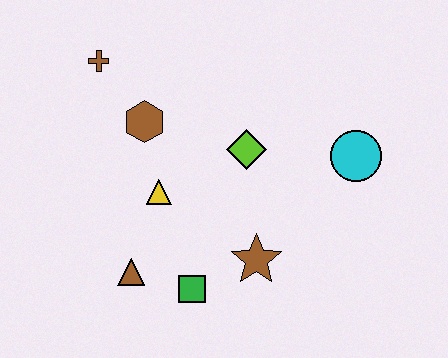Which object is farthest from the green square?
The brown cross is farthest from the green square.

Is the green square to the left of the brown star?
Yes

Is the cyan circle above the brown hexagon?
No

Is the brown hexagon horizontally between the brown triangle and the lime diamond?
Yes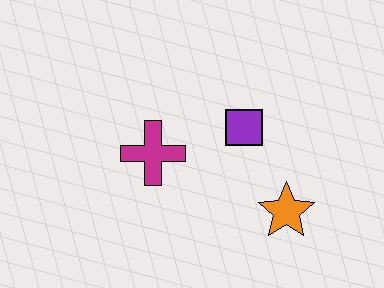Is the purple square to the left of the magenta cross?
No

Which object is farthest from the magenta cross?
The orange star is farthest from the magenta cross.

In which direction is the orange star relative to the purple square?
The orange star is below the purple square.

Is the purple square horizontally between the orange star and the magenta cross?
Yes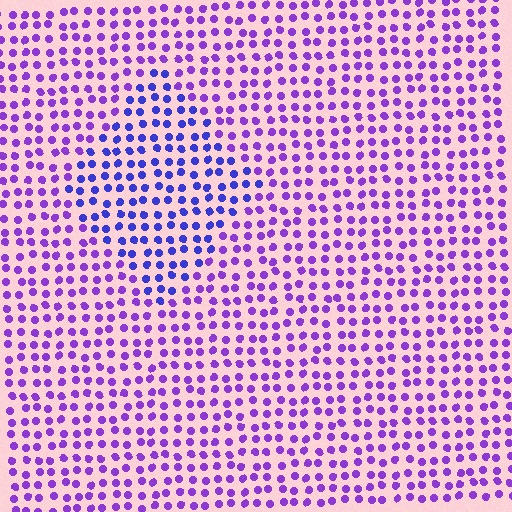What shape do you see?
I see a diamond.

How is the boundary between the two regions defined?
The boundary is defined purely by a slight shift in hue (about 33 degrees). Spacing, size, and orientation are identical on both sides.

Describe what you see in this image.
The image is filled with small purple elements in a uniform arrangement. A diamond-shaped region is visible where the elements are tinted to a slightly different hue, forming a subtle color boundary.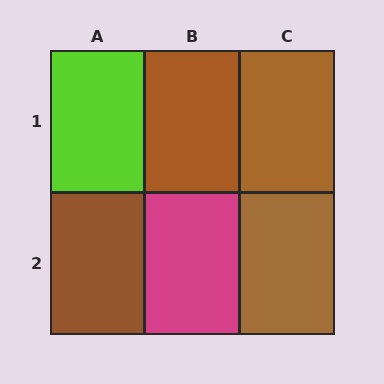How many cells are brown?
4 cells are brown.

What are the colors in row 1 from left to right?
Lime, brown, brown.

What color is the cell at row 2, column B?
Magenta.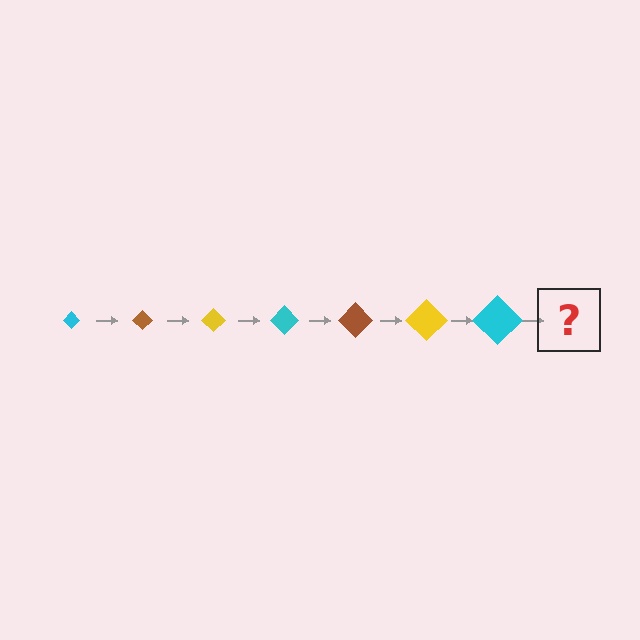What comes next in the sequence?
The next element should be a brown diamond, larger than the previous one.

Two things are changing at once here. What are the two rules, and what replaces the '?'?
The two rules are that the diamond grows larger each step and the color cycles through cyan, brown, and yellow. The '?' should be a brown diamond, larger than the previous one.